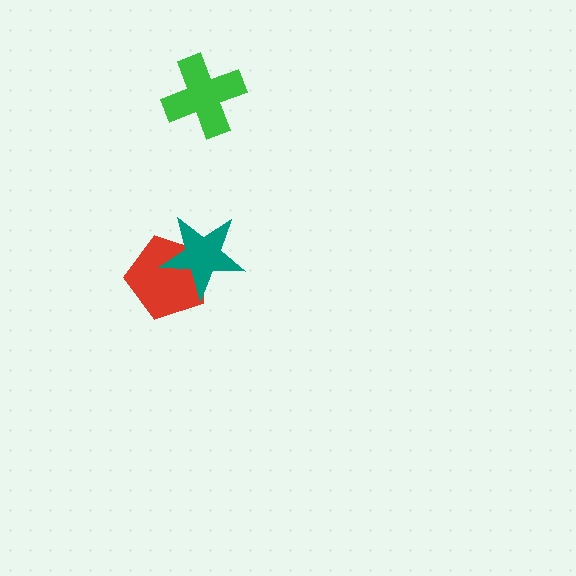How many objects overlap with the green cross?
0 objects overlap with the green cross.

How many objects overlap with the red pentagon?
1 object overlaps with the red pentagon.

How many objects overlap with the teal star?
1 object overlaps with the teal star.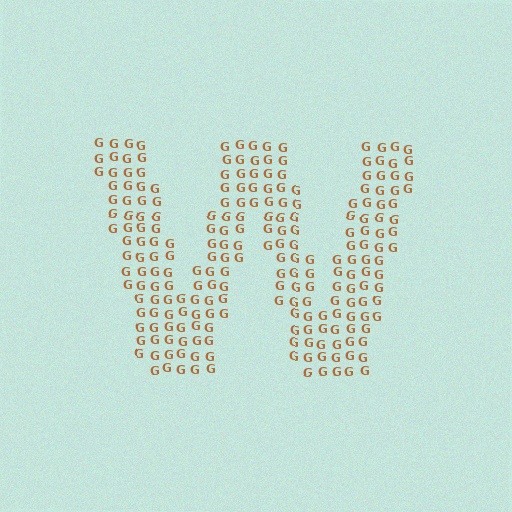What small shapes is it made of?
It is made of small letter G's.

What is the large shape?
The large shape is the letter W.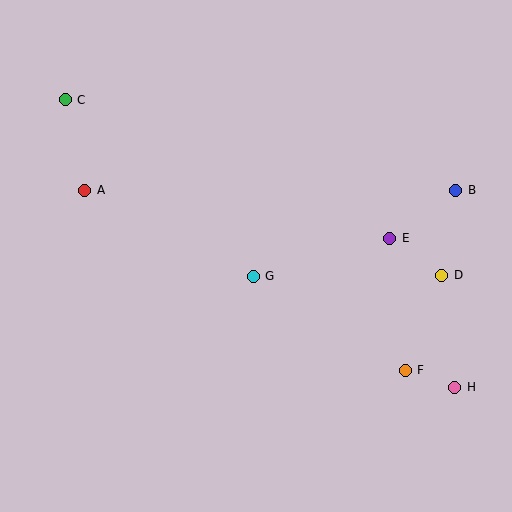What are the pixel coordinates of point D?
Point D is at (442, 275).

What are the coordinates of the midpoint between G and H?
The midpoint between G and H is at (354, 332).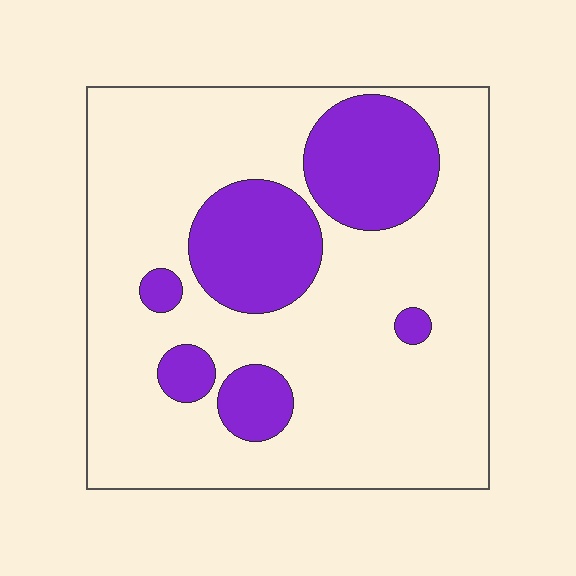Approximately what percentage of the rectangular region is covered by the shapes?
Approximately 25%.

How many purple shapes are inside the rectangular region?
6.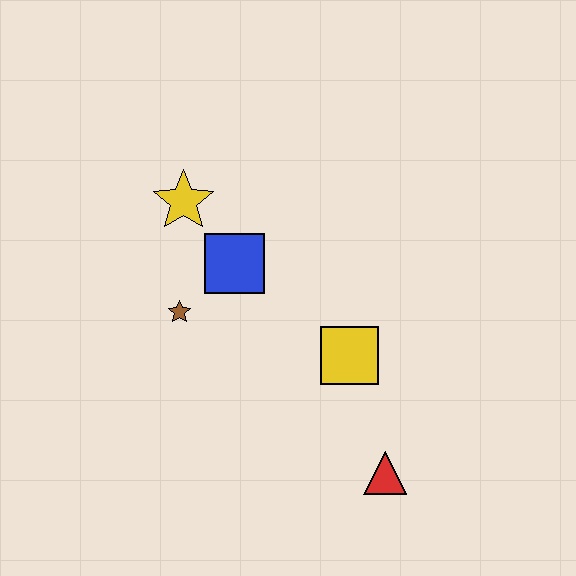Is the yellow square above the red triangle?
Yes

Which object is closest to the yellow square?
The red triangle is closest to the yellow square.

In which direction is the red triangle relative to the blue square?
The red triangle is below the blue square.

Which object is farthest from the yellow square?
The yellow star is farthest from the yellow square.